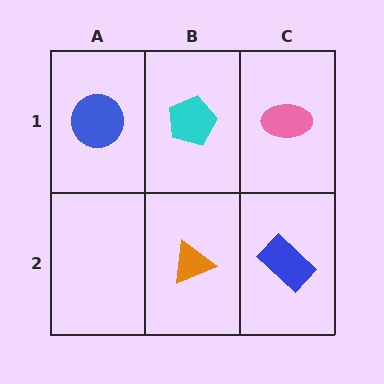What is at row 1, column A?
A blue circle.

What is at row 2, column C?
A blue rectangle.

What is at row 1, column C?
A pink ellipse.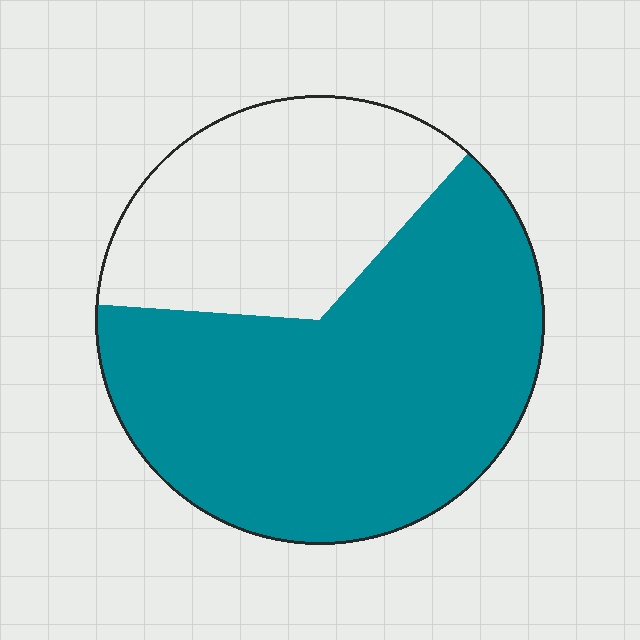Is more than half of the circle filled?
Yes.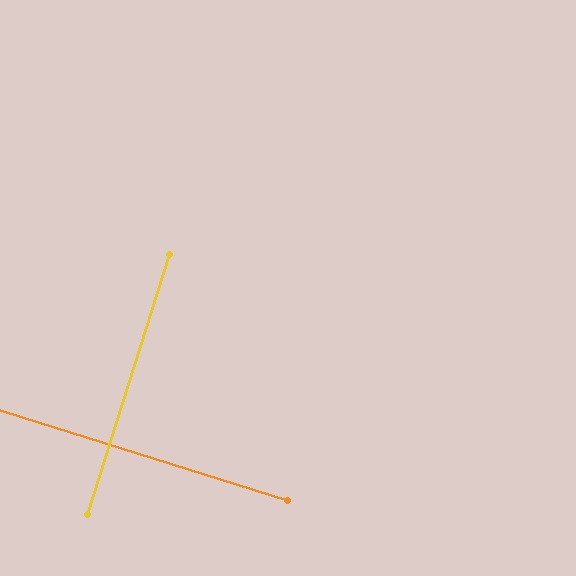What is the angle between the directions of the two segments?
Approximately 90 degrees.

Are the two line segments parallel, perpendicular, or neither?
Perpendicular — they meet at approximately 90°.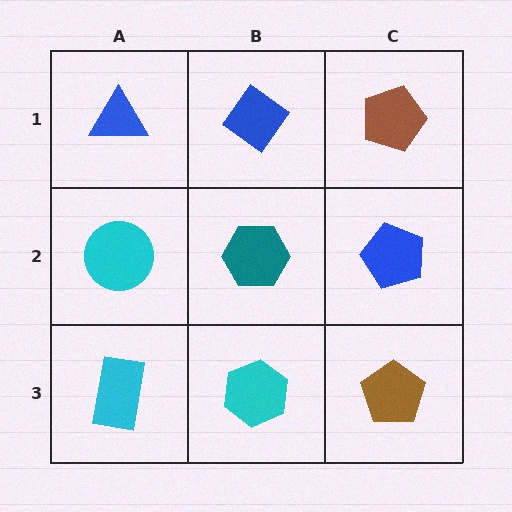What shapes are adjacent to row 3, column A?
A cyan circle (row 2, column A), a cyan hexagon (row 3, column B).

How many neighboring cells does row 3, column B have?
3.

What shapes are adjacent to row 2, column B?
A blue diamond (row 1, column B), a cyan hexagon (row 3, column B), a cyan circle (row 2, column A), a blue pentagon (row 2, column C).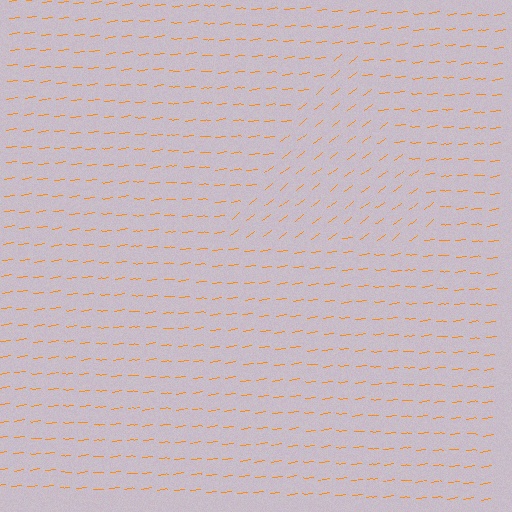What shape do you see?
I see a triangle.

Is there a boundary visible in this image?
Yes, there is a texture boundary formed by a change in line orientation.